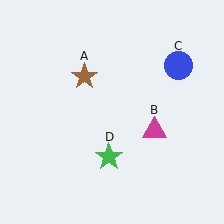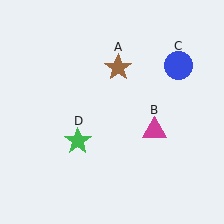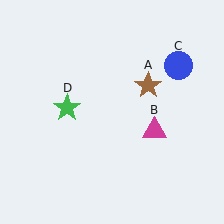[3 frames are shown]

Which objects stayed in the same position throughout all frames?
Magenta triangle (object B) and blue circle (object C) remained stationary.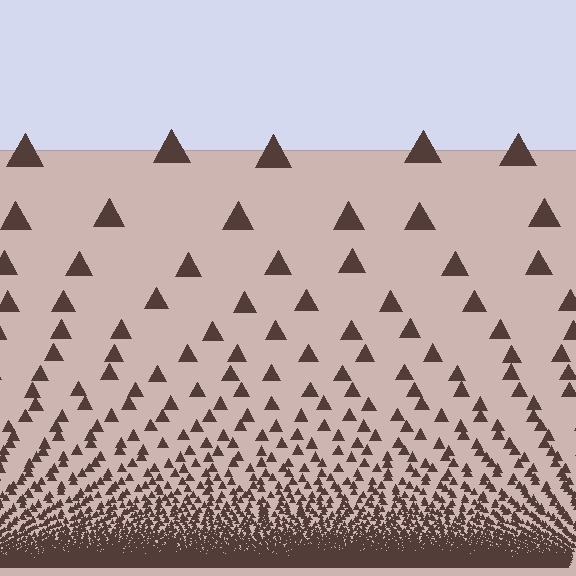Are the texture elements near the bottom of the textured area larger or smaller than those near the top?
Smaller. The gradient is inverted — elements near the bottom are smaller and denser.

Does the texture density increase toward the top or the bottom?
Density increases toward the bottom.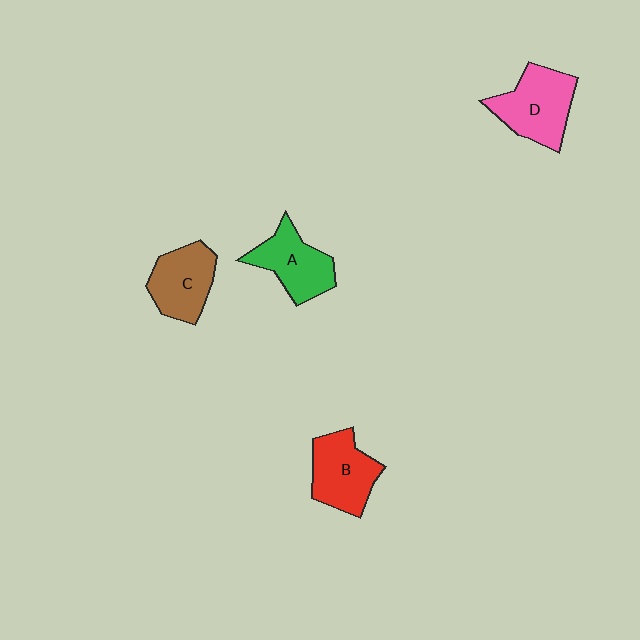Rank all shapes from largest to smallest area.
From largest to smallest: D (pink), B (red), A (green), C (brown).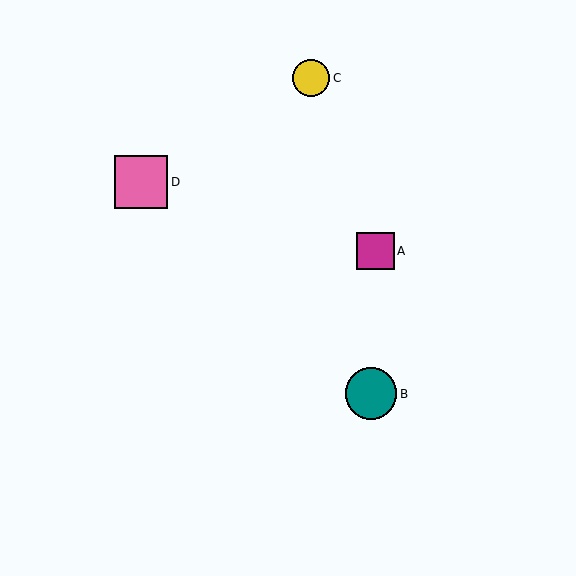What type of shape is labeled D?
Shape D is a pink square.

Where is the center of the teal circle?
The center of the teal circle is at (371, 394).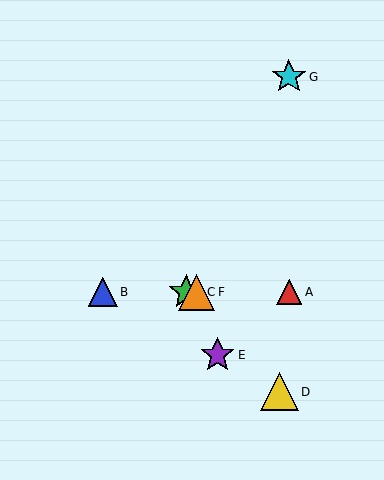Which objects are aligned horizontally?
Objects A, B, C, F are aligned horizontally.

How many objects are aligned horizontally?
4 objects (A, B, C, F) are aligned horizontally.